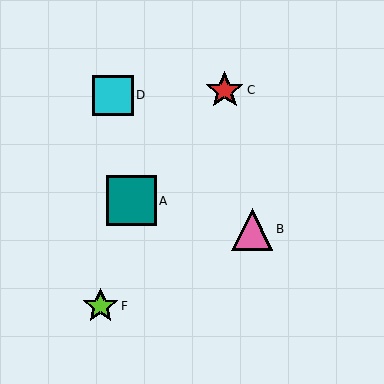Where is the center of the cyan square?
The center of the cyan square is at (113, 95).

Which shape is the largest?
The teal square (labeled A) is the largest.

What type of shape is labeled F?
Shape F is a lime star.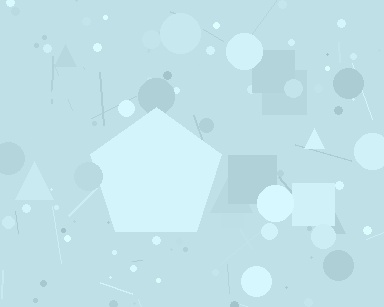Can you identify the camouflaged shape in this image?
The camouflaged shape is a pentagon.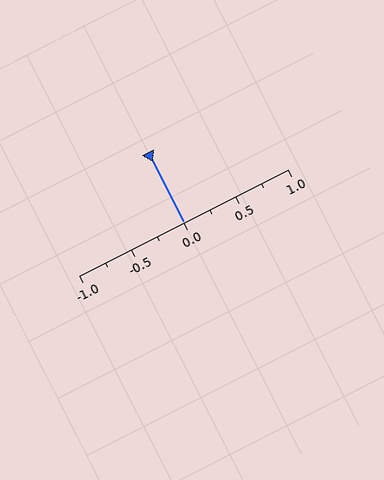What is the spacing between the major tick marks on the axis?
The major ticks are spaced 0.5 apart.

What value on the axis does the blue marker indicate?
The marker indicates approximately 0.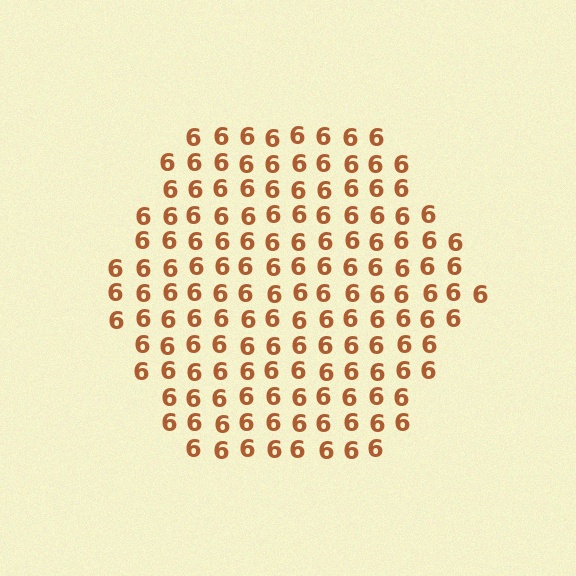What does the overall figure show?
The overall figure shows a hexagon.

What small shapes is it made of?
It is made of small digit 6's.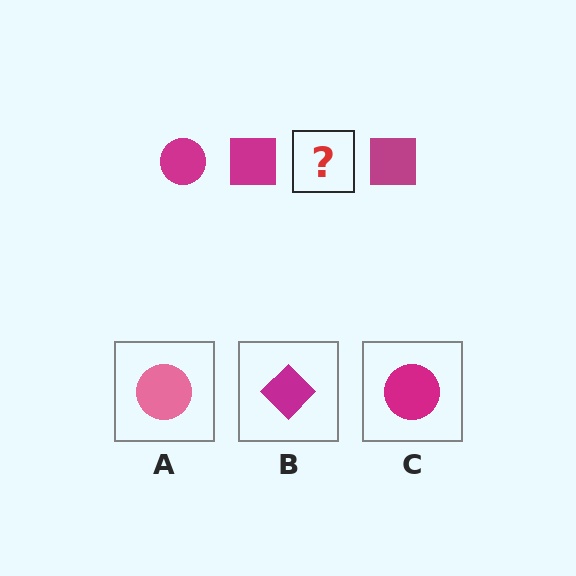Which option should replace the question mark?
Option C.